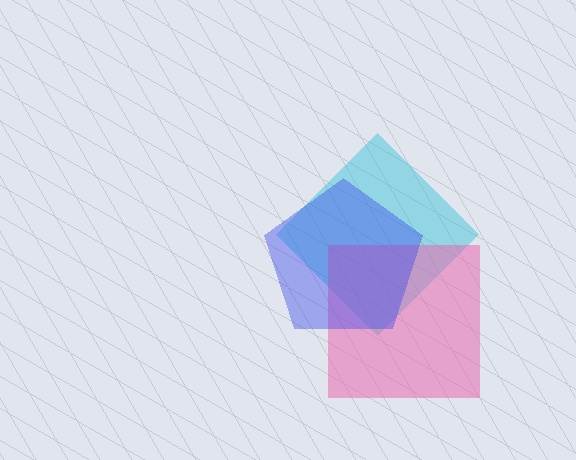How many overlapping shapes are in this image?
There are 3 overlapping shapes in the image.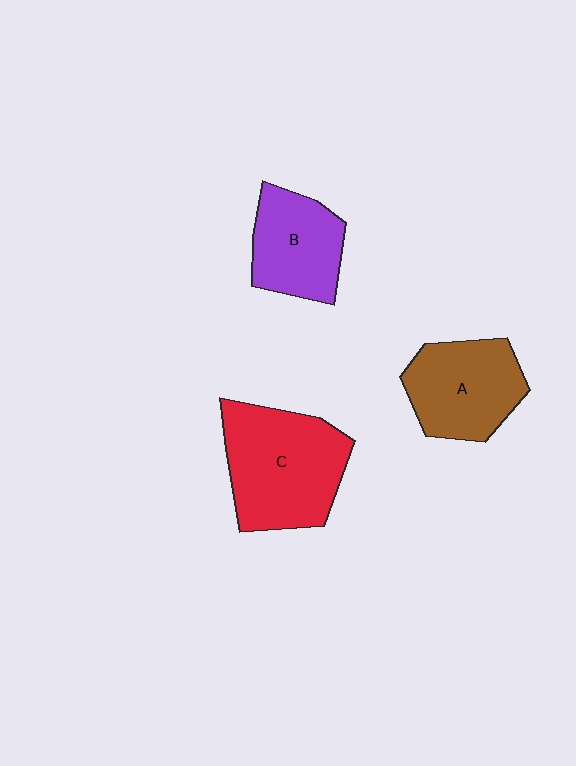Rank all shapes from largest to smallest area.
From largest to smallest: C (red), A (brown), B (purple).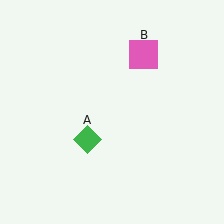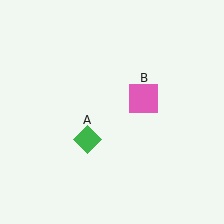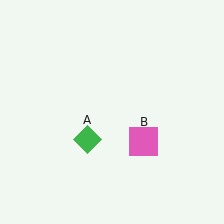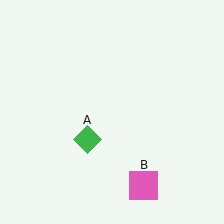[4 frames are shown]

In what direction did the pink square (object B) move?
The pink square (object B) moved down.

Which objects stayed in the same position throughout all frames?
Green diamond (object A) remained stationary.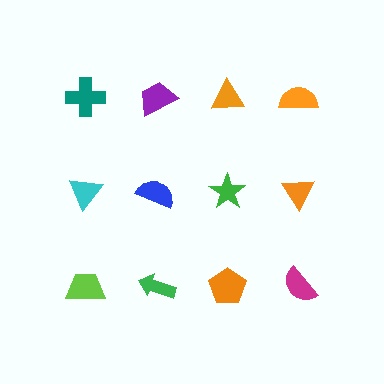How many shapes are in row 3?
4 shapes.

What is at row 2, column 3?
A green star.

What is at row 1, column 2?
A purple trapezoid.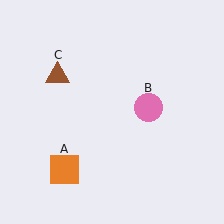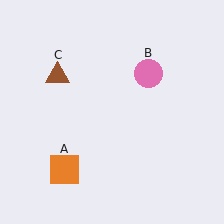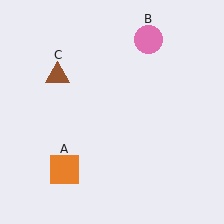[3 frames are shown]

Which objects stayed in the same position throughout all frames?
Orange square (object A) and brown triangle (object C) remained stationary.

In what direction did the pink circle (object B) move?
The pink circle (object B) moved up.